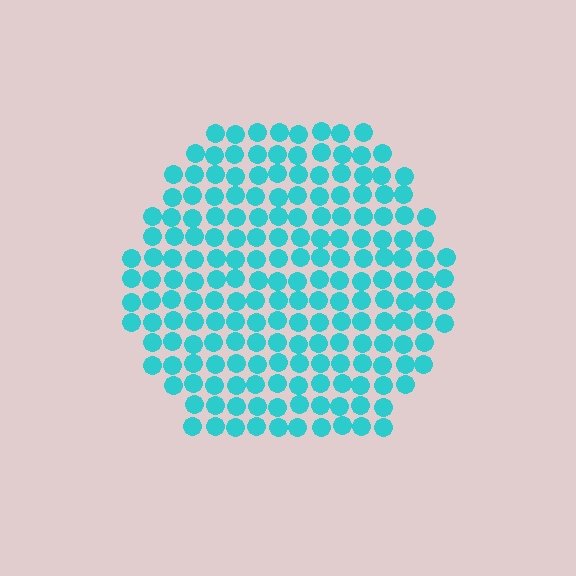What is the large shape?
The large shape is a hexagon.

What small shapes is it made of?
It is made of small circles.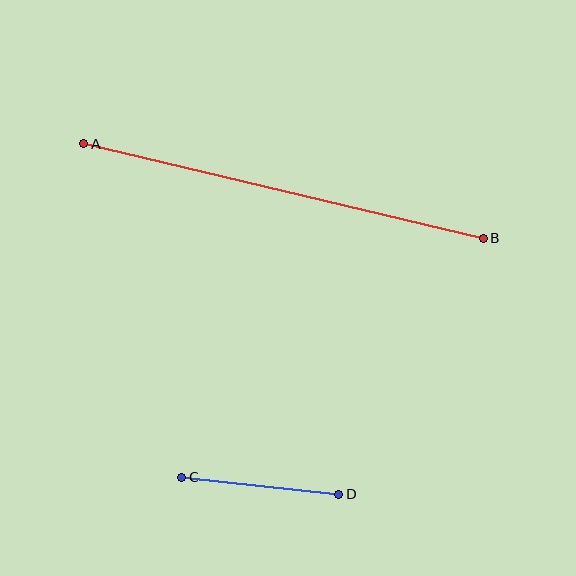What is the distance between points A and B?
The distance is approximately 411 pixels.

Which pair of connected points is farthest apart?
Points A and B are farthest apart.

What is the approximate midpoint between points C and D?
The midpoint is at approximately (260, 486) pixels.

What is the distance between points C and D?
The distance is approximately 158 pixels.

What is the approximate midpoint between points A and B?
The midpoint is at approximately (283, 191) pixels.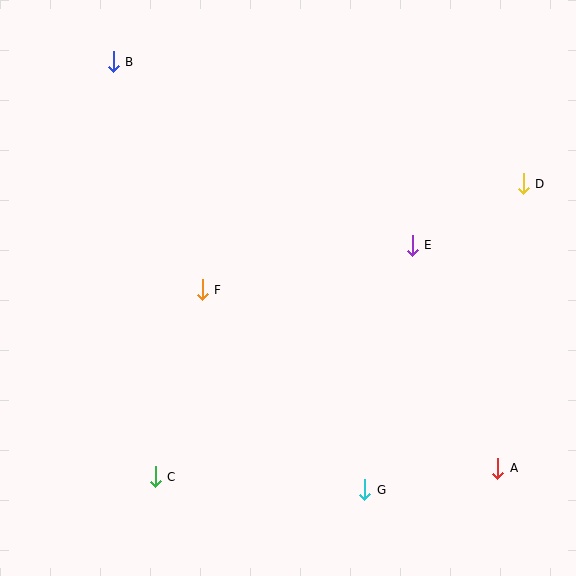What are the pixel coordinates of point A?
Point A is at (498, 468).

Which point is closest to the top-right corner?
Point D is closest to the top-right corner.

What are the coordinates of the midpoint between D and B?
The midpoint between D and B is at (318, 123).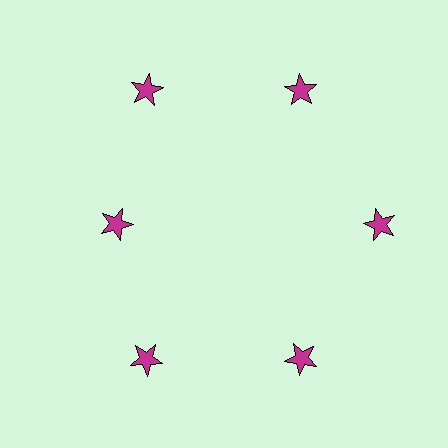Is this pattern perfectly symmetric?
No. The 6 magenta stars are arranged in a ring, but one element near the 9 o'clock position is pulled inward toward the center, breaking the 6-fold rotational symmetry.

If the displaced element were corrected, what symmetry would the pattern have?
It would have 6-fold rotational symmetry — the pattern would map onto itself every 60 degrees.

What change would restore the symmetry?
The symmetry would be restored by moving it outward, back onto the ring so that all 6 stars sit at equal angles and equal distance from the center.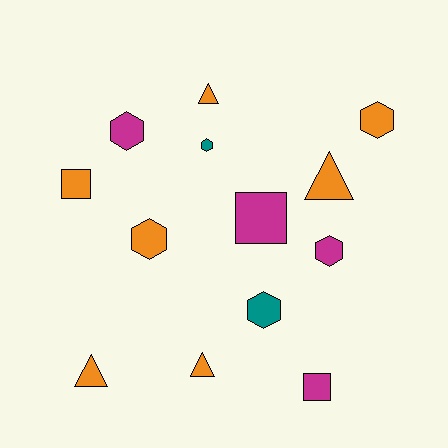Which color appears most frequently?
Orange, with 7 objects.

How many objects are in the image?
There are 13 objects.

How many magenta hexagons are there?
There are 2 magenta hexagons.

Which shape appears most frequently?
Hexagon, with 6 objects.